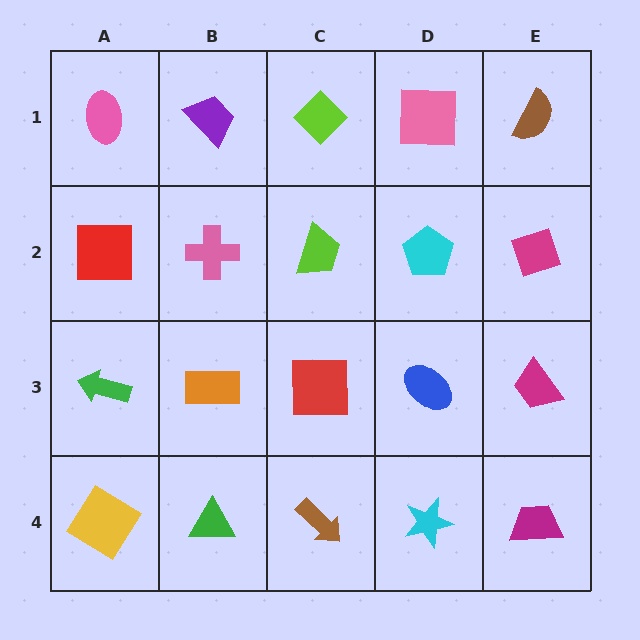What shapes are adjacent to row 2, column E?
A brown semicircle (row 1, column E), a magenta trapezoid (row 3, column E), a cyan pentagon (row 2, column D).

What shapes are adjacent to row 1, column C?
A lime trapezoid (row 2, column C), a purple trapezoid (row 1, column B), a pink square (row 1, column D).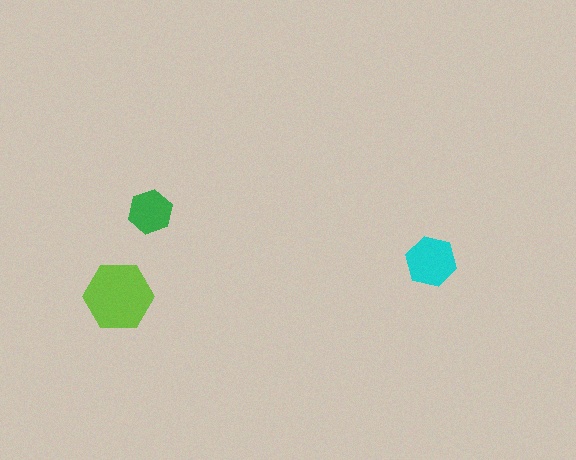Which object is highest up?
The green hexagon is topmost.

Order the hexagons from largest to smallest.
the lime one, the cyan one, the green one.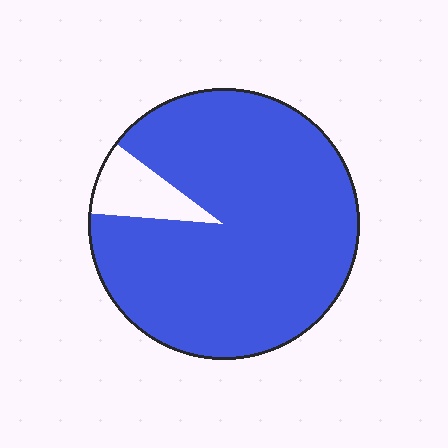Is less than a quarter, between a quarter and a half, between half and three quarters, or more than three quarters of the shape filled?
More than three quarters.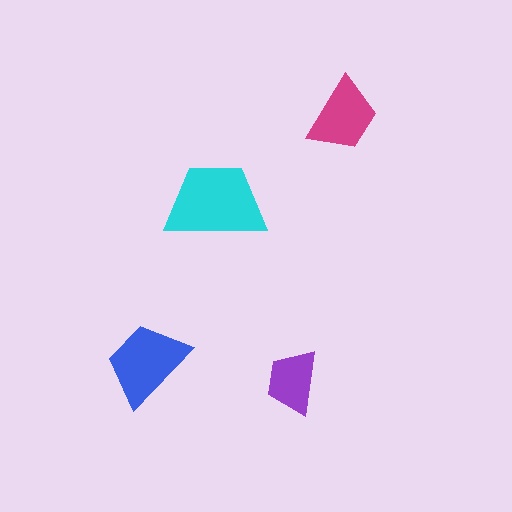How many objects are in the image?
There are 4 objects in the image.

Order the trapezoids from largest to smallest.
the cyan one, the blue one, the magenta one, the purple one.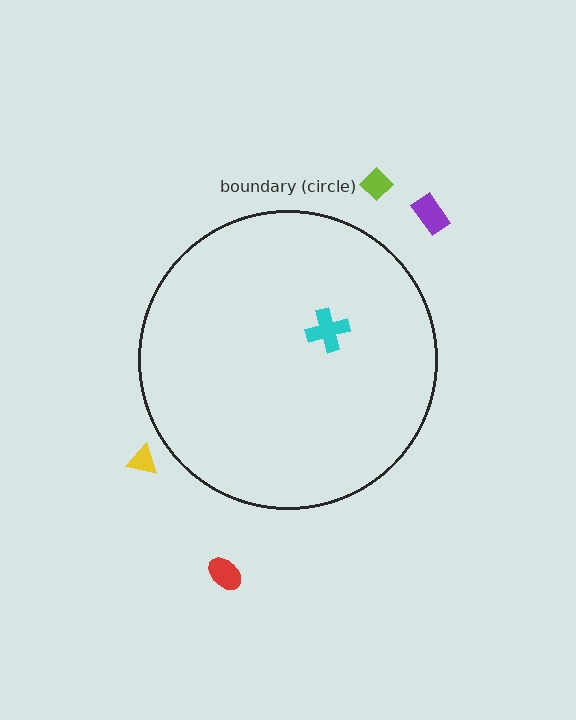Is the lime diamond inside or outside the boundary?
Outside.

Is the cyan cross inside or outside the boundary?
Inside.